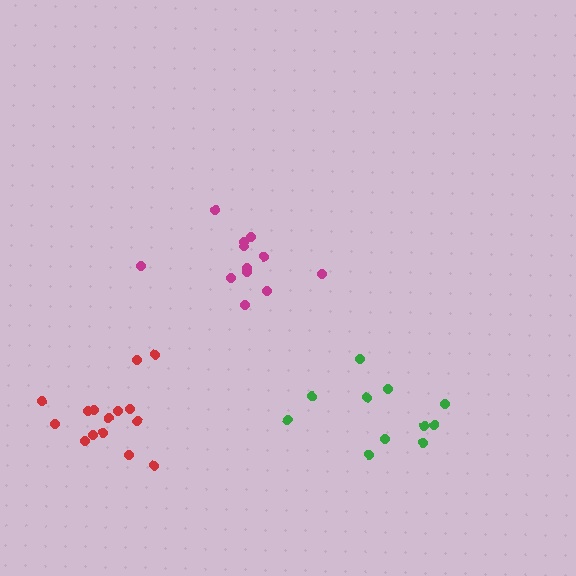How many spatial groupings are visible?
There are 3 spatial groupings.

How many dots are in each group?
Group 1: 11 dots, Group 2: 15 dots, Group 3: 12 dots (38 total).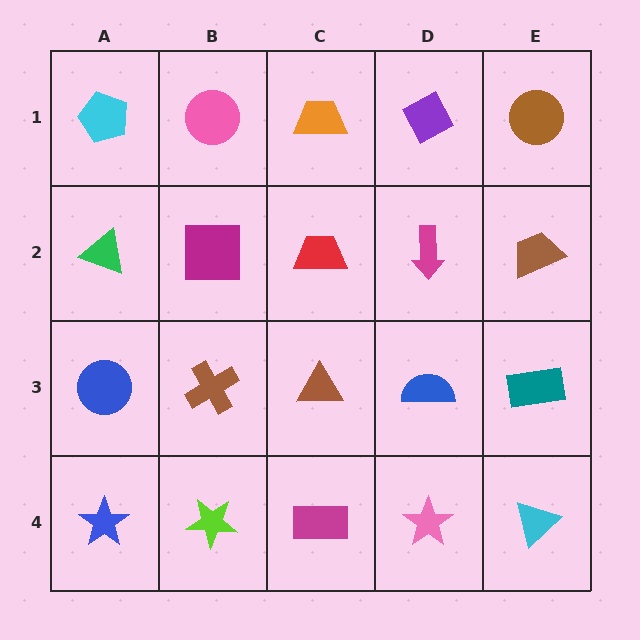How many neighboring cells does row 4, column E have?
2.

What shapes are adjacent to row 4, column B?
A brown cross (row 3, column B), a blue star (row 4, column A), a magenta rectangle (row 4, column C).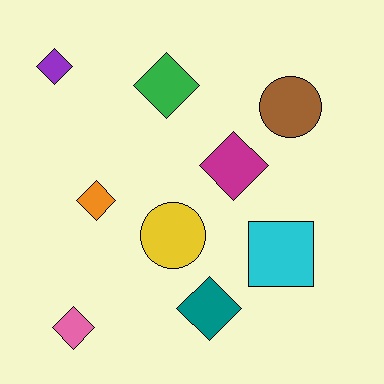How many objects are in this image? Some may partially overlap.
There are 9 objects.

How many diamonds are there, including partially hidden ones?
There are 6 diamonds.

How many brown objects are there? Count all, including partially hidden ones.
There is 1 brown object.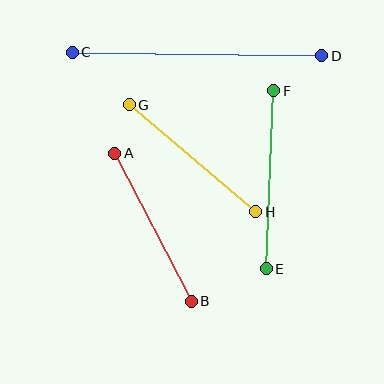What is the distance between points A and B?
The distance is approximately 167 pixels.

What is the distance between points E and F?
The distance is approximately 178 pixels.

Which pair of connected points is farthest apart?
Points C and D are farthest apart.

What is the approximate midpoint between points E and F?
The midpoint is at approximately (270, 180) pixels.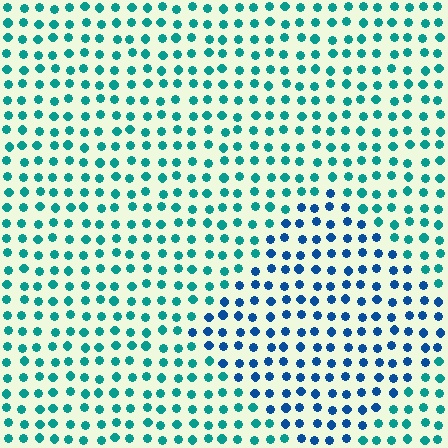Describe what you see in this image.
The image is filled with small teal elements in a uniform arrangement. A diamond-shaped region is visible where the elements are tinted to a slightly different hue, forming a subtle color boundary.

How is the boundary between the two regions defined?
The boundary is defined purely by a slight shift in hue (about 38 degrees). Spacing, size, and orientation are identical on both sides.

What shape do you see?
I see a diamond.